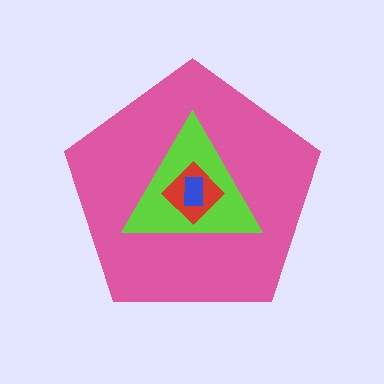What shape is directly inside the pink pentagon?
The lime triangle.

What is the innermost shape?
The blue rectangle.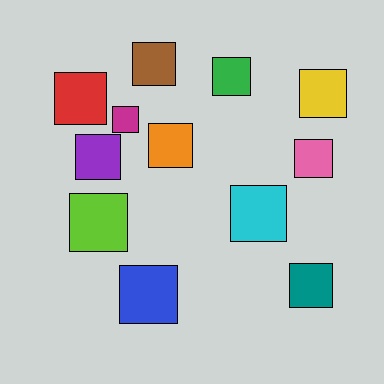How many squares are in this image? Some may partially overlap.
There are 12 squares.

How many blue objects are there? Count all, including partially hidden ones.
There is 1 blue object.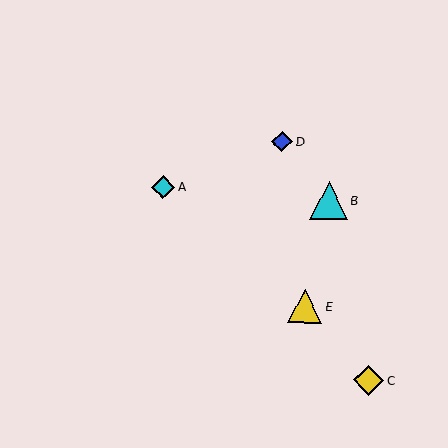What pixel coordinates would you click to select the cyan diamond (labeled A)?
Click at (163, 187) to select the cyan diamond A.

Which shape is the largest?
The cyan triangle (labeled B) is the largest.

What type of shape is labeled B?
Shape B is a cyan triangle.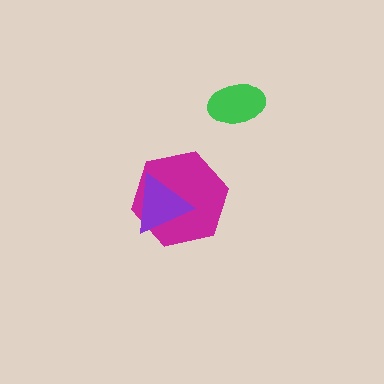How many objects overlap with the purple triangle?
1 object overlaps with the purple triangle.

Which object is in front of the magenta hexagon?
The purple triangle is in front of the magenta hexagon.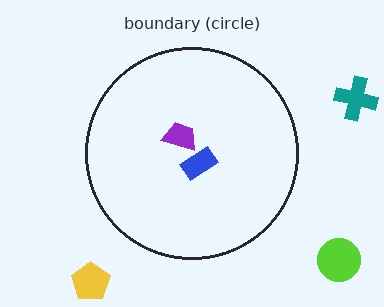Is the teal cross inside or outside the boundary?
Outside.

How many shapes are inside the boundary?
2 inside, 3 outside.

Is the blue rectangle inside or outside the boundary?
Inside.